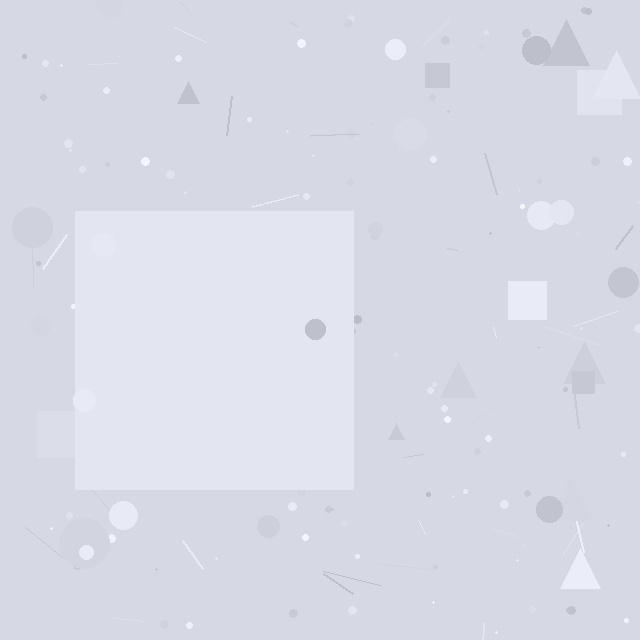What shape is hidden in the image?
A square is hidden in the image.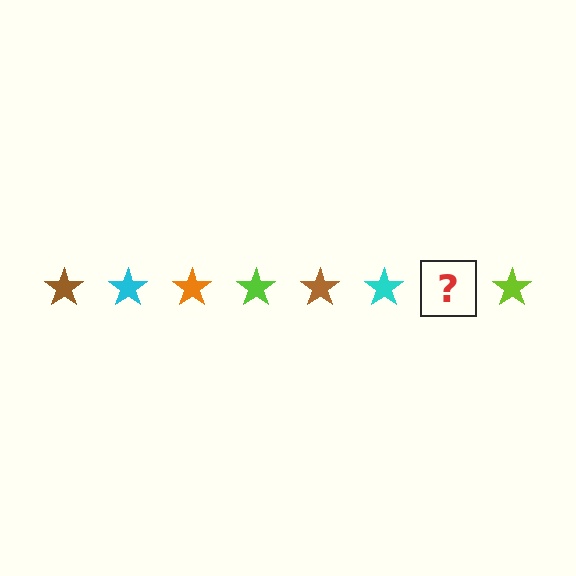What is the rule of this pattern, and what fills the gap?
The rule is that the pattern cycles through brown, cyan, orange, lime stars. The gap should be filled with an orange star.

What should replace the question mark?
The question mark should be replaced with an orange star.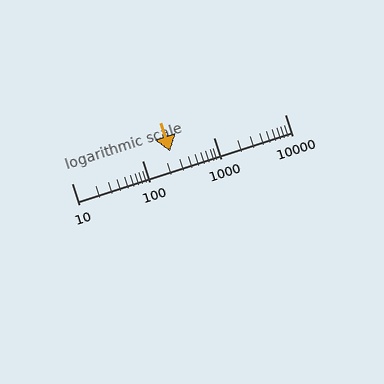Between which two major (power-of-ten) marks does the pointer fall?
The pointer is between 100 and 1000.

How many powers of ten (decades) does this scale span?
The scale spans 3 decades, from 10 to 10000.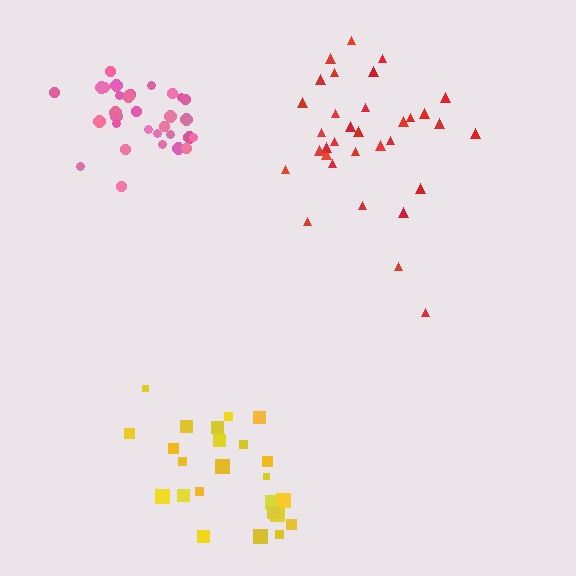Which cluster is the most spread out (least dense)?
Red.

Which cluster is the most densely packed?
Pink.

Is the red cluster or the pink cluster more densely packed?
Pink.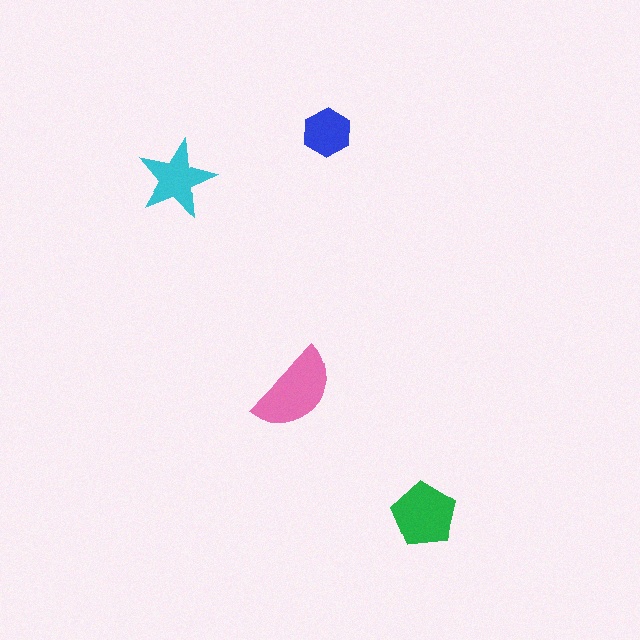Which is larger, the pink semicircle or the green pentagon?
The pink semicircle.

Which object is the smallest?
The blue hexagon.